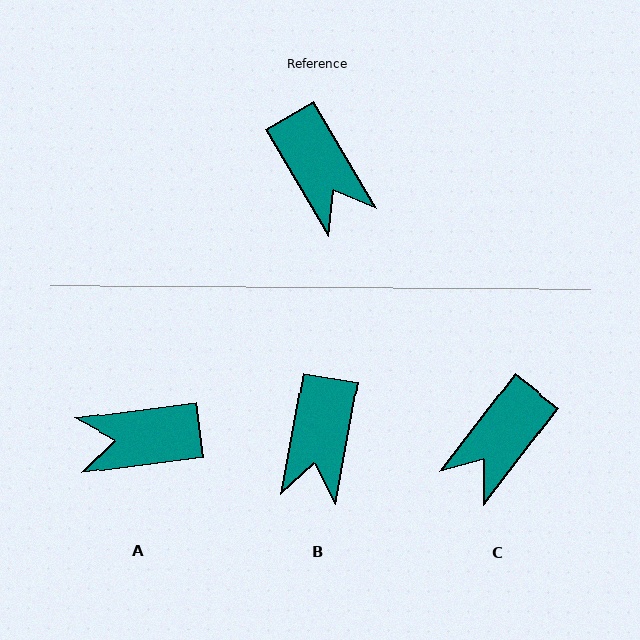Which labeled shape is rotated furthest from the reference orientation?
A, about 113 degrees away.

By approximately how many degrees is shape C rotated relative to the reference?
Approximately 68 degrees clockwise.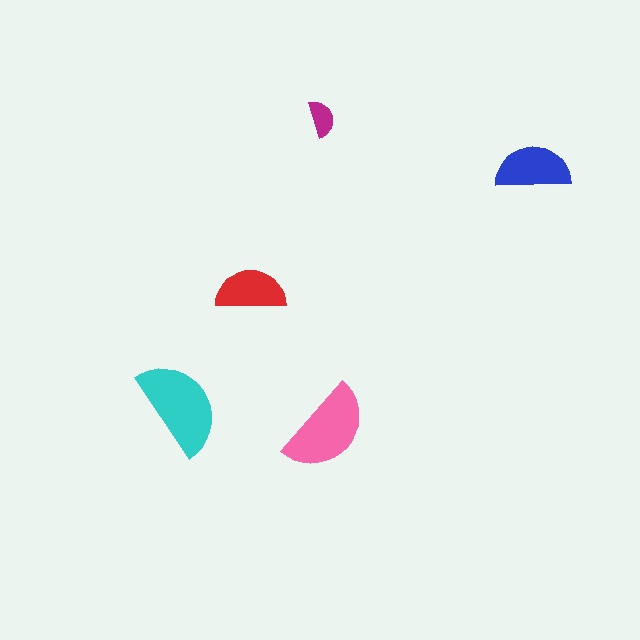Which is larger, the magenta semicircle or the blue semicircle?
The blue one.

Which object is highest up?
The magenta semicircle is topmost.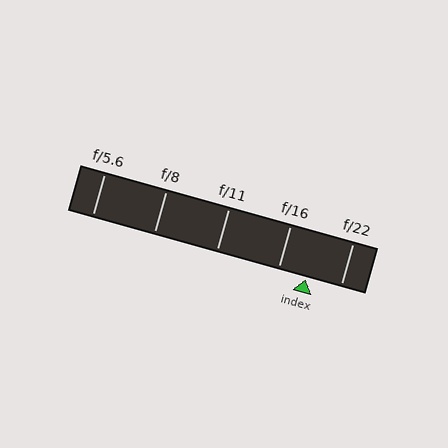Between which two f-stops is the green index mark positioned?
The index mark is between f/16 and f/22.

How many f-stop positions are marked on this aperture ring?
There are 5 f-stop positions marked.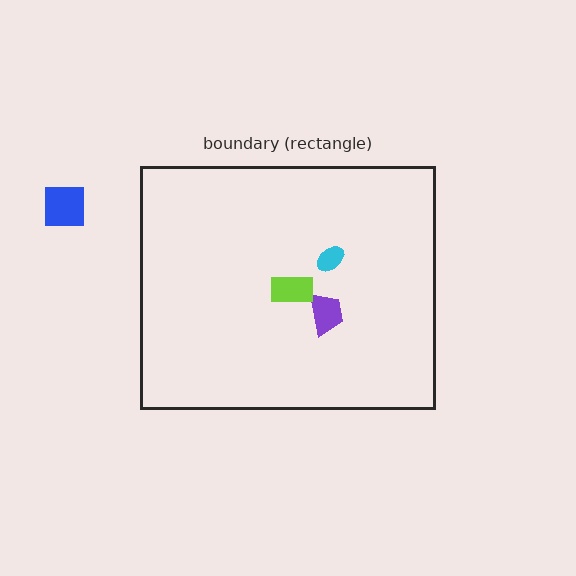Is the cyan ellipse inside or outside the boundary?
Inside.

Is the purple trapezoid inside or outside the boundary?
Inside.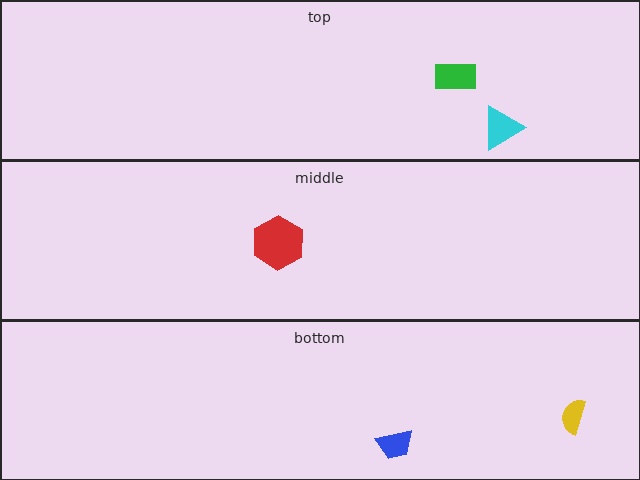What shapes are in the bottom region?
The yellow semicircle, the blue trapezoid.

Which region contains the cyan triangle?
The top region.